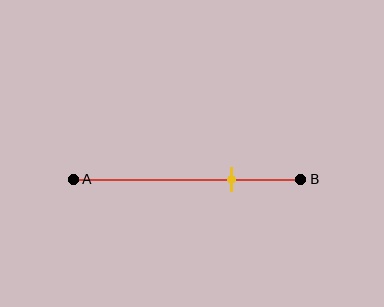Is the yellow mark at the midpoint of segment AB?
No, the mark is at about 70% from A, not at the 50% midpoint.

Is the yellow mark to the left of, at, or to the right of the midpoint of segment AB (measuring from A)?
The yellow mark is to the right of the midpoint of segment AB.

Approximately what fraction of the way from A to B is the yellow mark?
The yellow mark is approximately 70% of the way from A to B.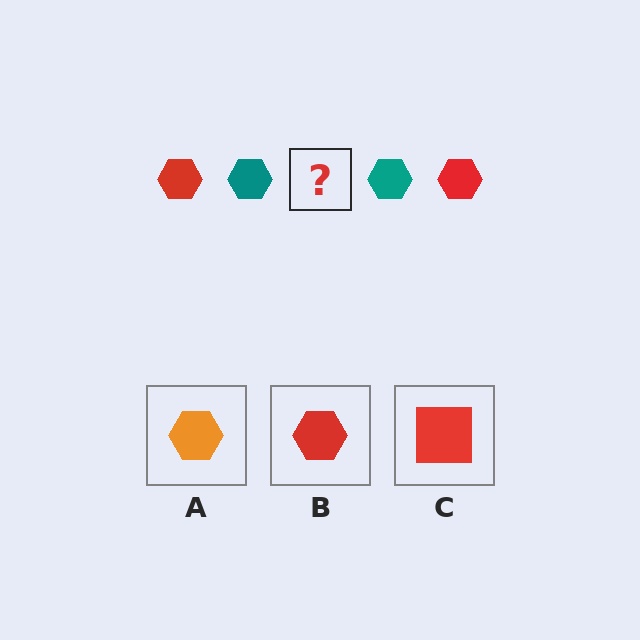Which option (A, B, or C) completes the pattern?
B.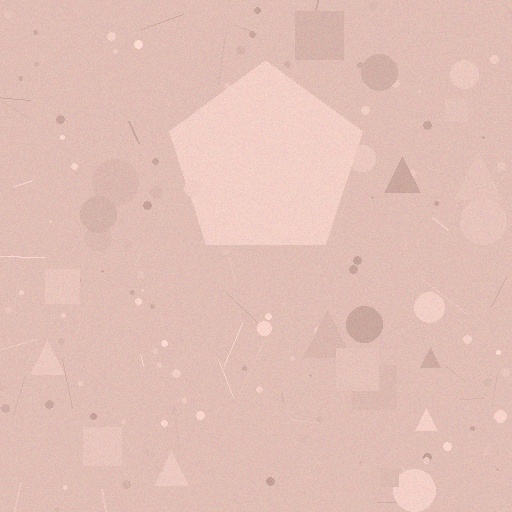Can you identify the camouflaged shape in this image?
The camouflaged shape is a pentagon.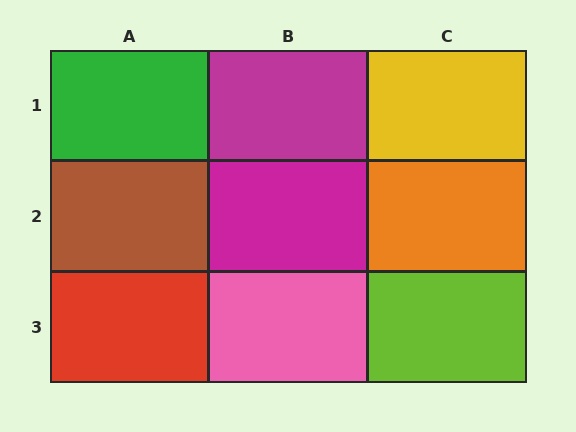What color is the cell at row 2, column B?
Magenta.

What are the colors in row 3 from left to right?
Red, pink, lime.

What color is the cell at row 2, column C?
Orange.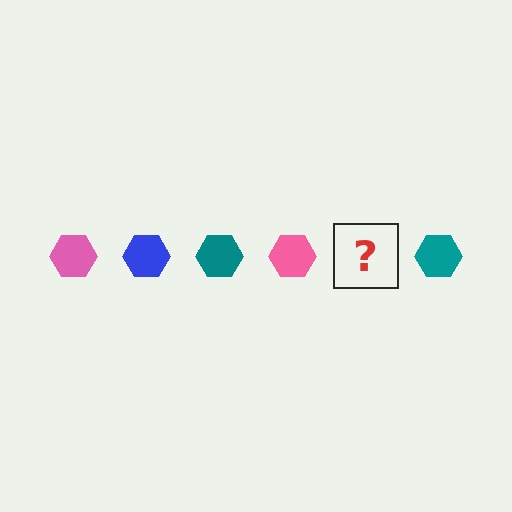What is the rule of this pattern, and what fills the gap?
The rule is that the pattern cycles through pink, blue, teal hexagons. The gap should be filled with a blue hexagon.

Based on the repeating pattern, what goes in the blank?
The blank should be a blue hexagon.